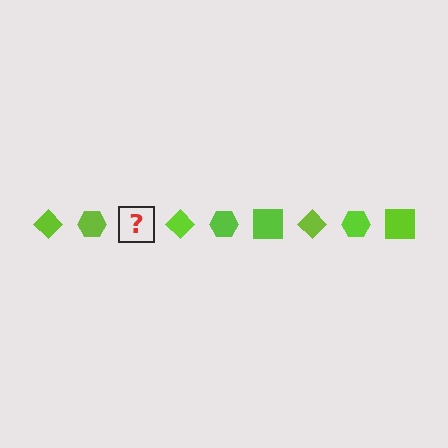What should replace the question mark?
The question mark should be replaced with a lime square.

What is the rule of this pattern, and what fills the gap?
The rule is that the pattern cycles through diamond, hexagon, square shapes in lime. The gap should be filled with a lime square.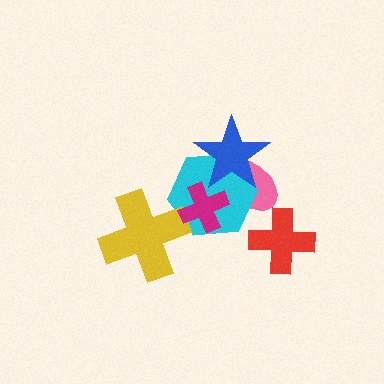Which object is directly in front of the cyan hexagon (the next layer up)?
The blue star is directly in front of the cyan hexagon.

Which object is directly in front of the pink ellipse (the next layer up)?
The cyan hexagon is directly in front of the pink ellipse.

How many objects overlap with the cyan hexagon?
4 objects overlap with the cyan hexagon.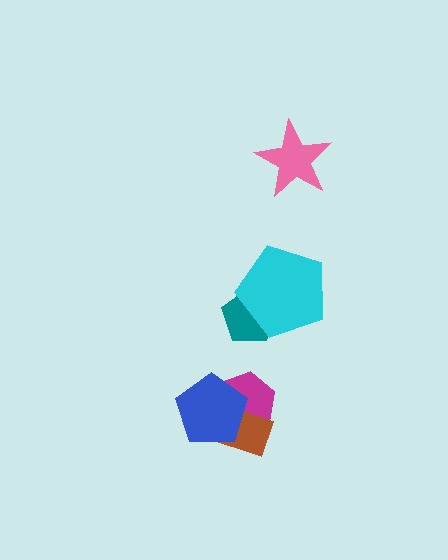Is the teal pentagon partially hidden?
Yes, it is partially covered by another shape.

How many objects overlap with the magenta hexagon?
2 objects overlap with the magenta hexagon.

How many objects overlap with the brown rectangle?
2 objects overlap with the brown rectangle.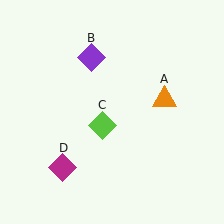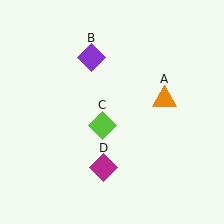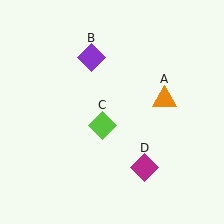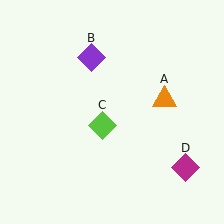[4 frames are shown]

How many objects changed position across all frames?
1 object changed position: magenta diamond (object D).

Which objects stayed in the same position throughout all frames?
Orange triangle (object A) and purple diamond (object B) and lime diamond (object C) remained stationary.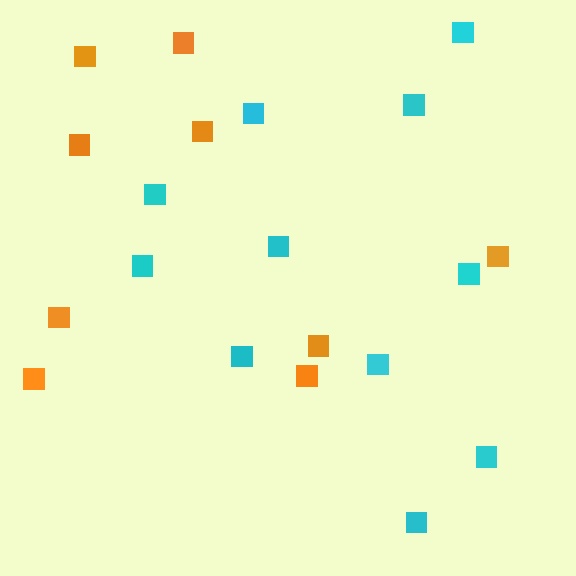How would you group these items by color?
There are 2 groups: one group of cyan squares (11) and one group of orange squares (9).